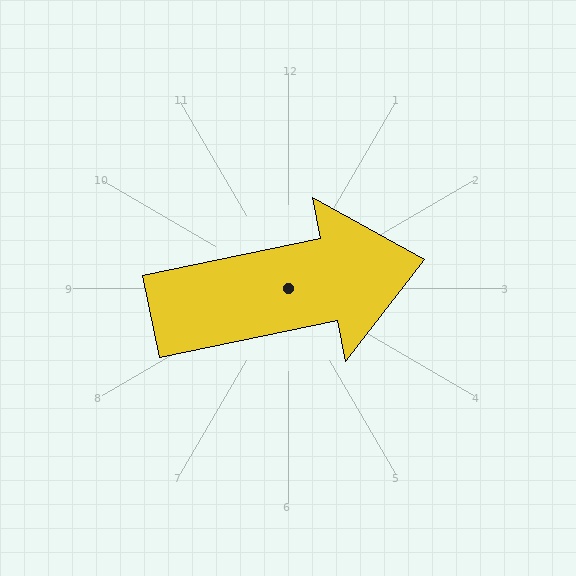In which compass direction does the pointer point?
East.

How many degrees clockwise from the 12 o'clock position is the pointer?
Approximately 78 degrees.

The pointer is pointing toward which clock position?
Roughly 3 o'clock.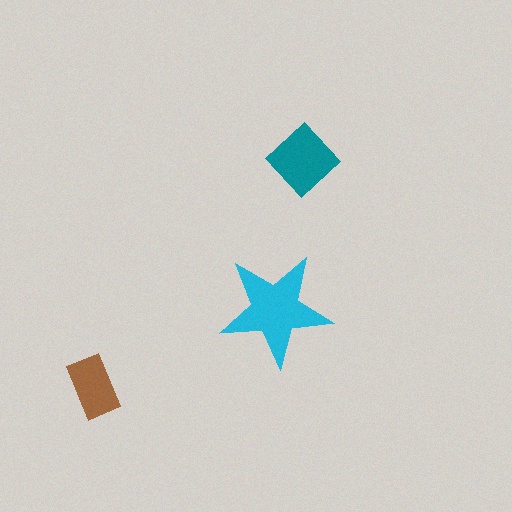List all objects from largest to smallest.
The cyan star, the teal diamond, the brown rectangle.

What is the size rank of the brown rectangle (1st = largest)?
3rd.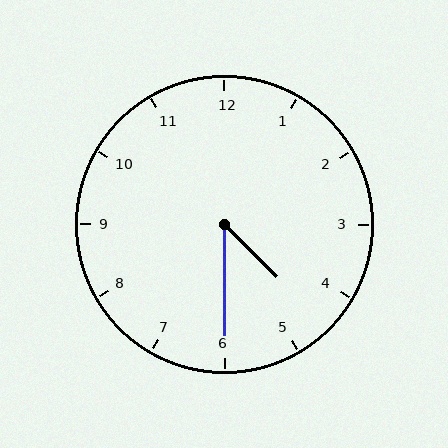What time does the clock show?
4:30.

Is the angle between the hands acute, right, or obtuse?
It is acute.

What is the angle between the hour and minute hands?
Approximately 45 degrees.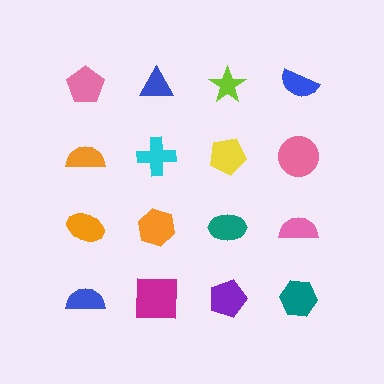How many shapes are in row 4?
4 shapes.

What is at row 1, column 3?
A lime star.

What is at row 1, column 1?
A pink pentagon.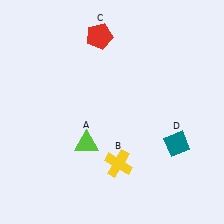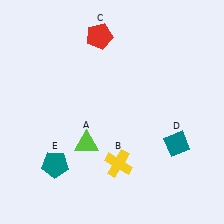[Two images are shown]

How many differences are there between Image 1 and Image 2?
There is 1 difference between the two images.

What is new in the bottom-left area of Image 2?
A teal pentagon (E) was added in the bottom-left area of Image 2.